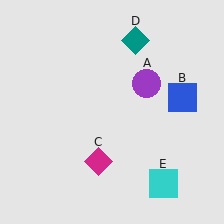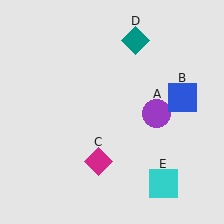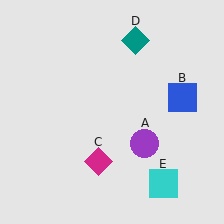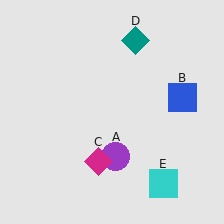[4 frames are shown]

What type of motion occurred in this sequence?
The purple circle (object A) rotated clockwise around the center of the scene.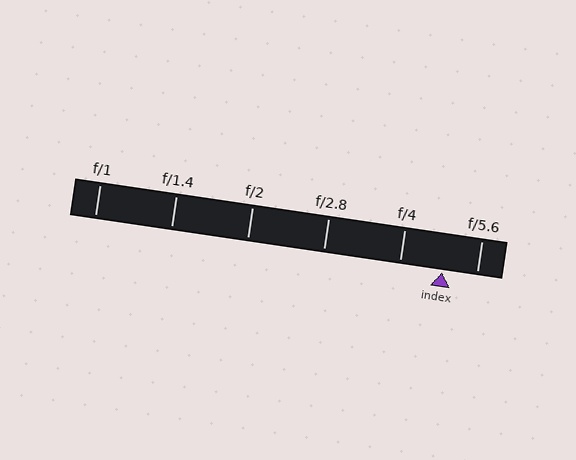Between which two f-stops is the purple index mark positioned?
The index mark is between f/4 and f/5.6.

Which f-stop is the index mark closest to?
The index mark is closest to f/5.6.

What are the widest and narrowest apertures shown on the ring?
The widest aperture shown is f/1 and the narrowest is f/5.6.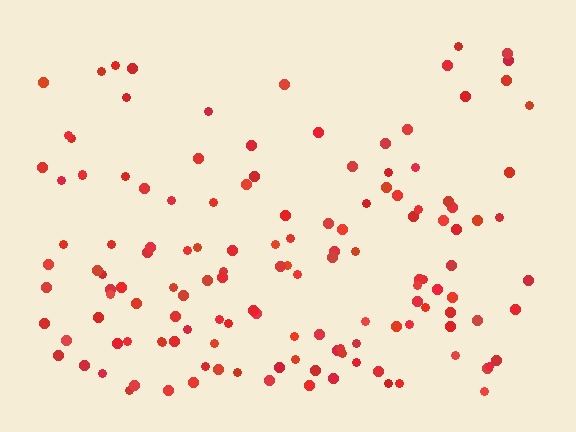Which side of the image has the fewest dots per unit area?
The top.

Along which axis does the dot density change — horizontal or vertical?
Vertical.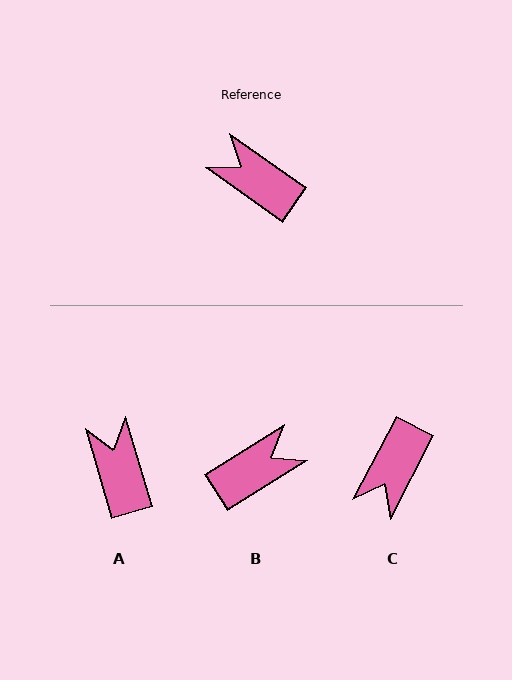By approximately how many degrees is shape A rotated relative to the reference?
Approximately 39 degrees clockwise.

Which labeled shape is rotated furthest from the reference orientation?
B, about 113 degrees away.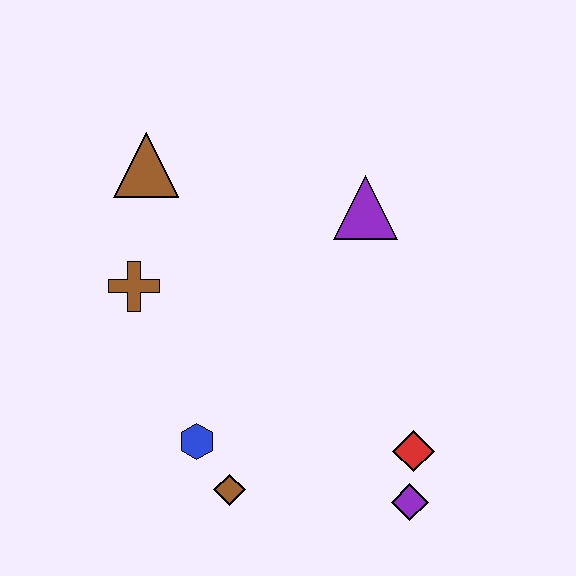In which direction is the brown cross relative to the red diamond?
The brown cross is to the left of the red diamond.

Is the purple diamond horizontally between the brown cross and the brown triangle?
No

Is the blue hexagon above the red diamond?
Yes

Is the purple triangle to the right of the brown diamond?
Yes